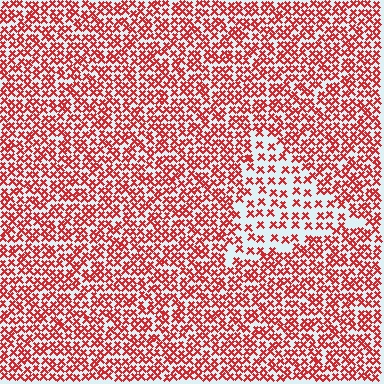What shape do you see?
I see a triangle.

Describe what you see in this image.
The image contains small red elements arranged at two different densities. A triangle-shaped region is visible where the elements are less densely packed than the surrounding area.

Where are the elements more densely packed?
The elements are more densely packed outside the triangle boundary.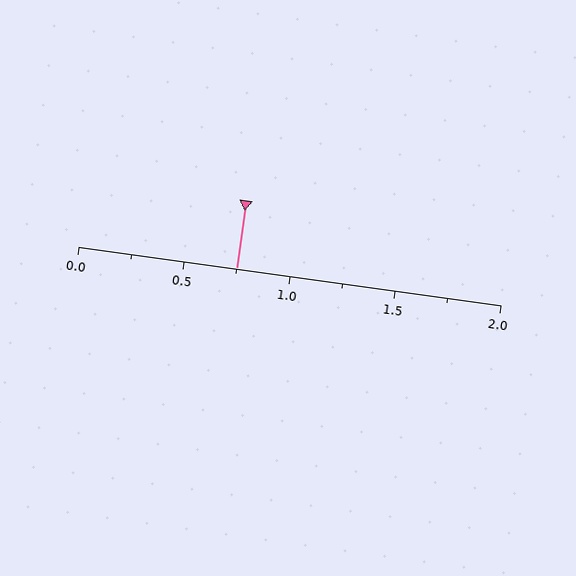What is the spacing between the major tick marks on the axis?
The major ticks are spaced 0.5 apart.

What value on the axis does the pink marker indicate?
The marker indicates approximately 0.75.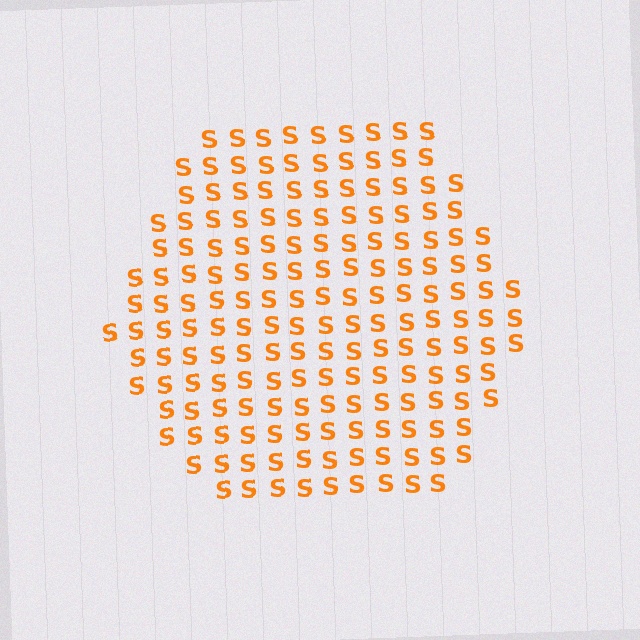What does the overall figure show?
The overall figure shows a hexagon.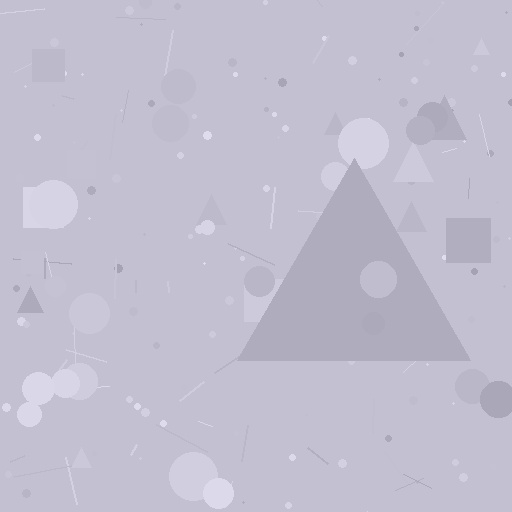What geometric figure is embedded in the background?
A triangle is embedded in the background.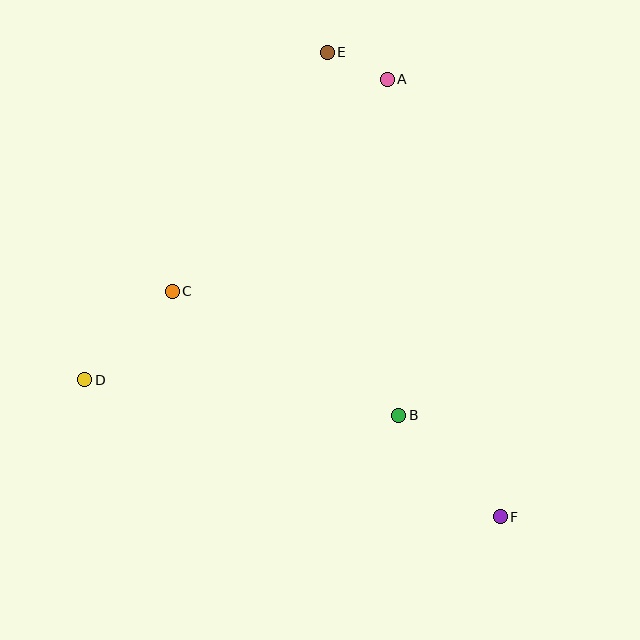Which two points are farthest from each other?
Points E and F are farthest from each other.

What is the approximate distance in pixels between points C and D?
The distance between C and D is approximately 125 pixels.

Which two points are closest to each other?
Points A and E are closest to each other.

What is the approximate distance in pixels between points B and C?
The distance between B and C is approximately 258 pixels.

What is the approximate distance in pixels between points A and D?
The distance between A and D is approximately 426 pixels.